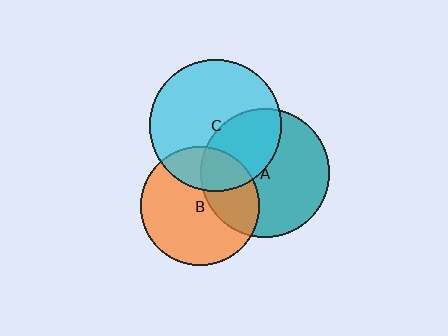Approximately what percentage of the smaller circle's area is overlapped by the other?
Approximately 35%.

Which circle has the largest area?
Circle C (cyan).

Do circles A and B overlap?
Yes.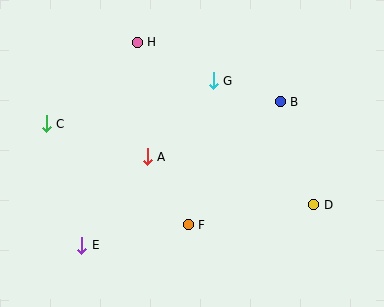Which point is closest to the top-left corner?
Point C is closest to the top-left corner.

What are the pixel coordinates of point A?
Point A is at (147, 157).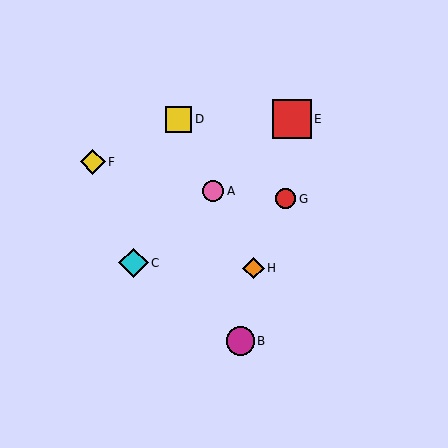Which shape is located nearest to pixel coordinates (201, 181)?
The pink circle (labeled A) at (213, 191) is nearest to that location.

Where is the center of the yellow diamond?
The center of the yellow diamond is at (93, 162).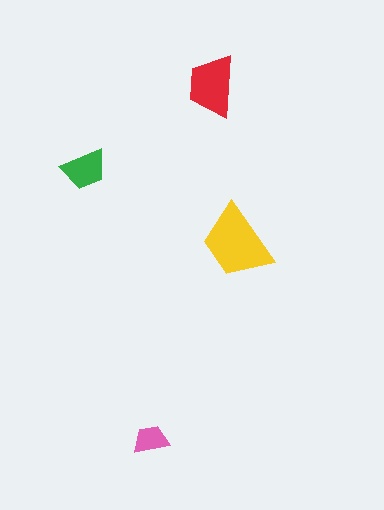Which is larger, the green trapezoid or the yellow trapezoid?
The yellow one.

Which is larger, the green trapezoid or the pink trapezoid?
The green one.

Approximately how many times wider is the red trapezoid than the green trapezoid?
About 1.5 times wider.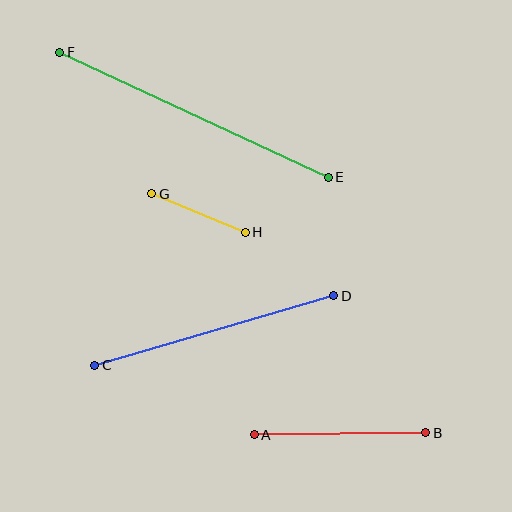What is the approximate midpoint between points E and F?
The midpoint is at approximately (194, 115) pixels.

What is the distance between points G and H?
The distance is approximately 101 pixels.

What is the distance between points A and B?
The distance is approximately 172 pixels.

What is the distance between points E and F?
The distance is approximately 296 pixels.